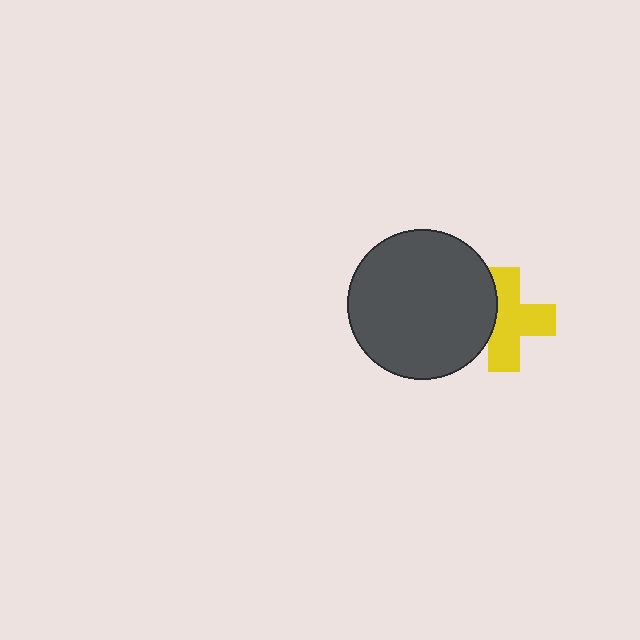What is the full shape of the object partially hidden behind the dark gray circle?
The partially hidden object is a yellow cross.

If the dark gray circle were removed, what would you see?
You would see the complete yellow cross.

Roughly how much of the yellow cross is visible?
Most of it is visible (roughly 70%).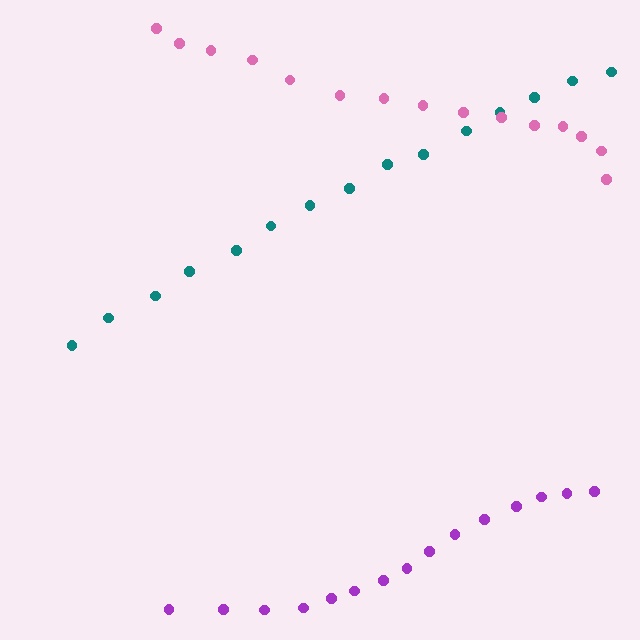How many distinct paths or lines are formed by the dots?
There are 3 distinct paths.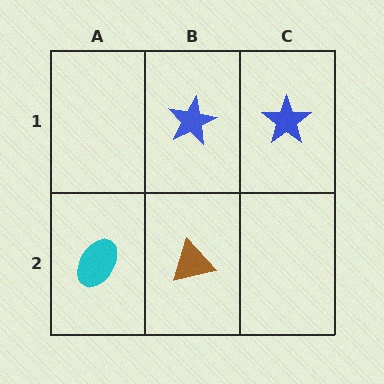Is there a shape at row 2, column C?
No, that cell is empty.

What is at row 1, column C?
A blue star.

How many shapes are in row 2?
2 shapes.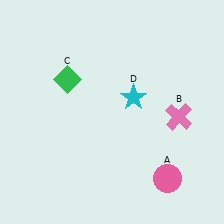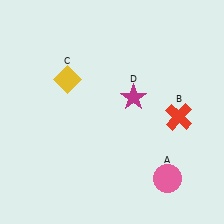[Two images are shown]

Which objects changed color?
B changed from pink to red. C changed from green to yellow. D changed from cyan to magenta.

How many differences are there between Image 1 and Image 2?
There are 3 differences between the two images.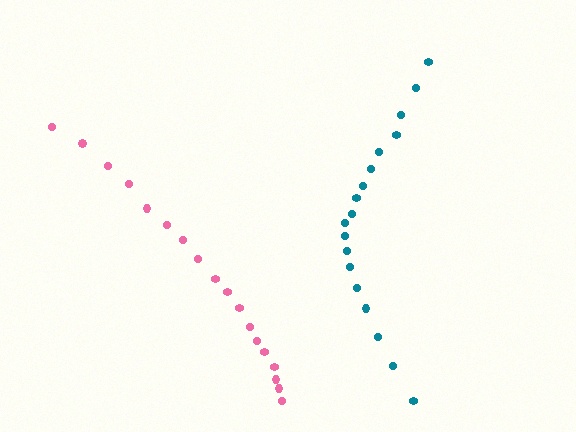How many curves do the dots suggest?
There are 2 distinct paths.